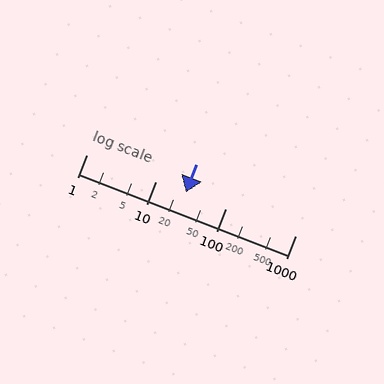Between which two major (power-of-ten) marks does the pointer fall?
The pointer is between 10 and 100.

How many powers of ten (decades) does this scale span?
The scale spans 3 decades, from 1 to 1000.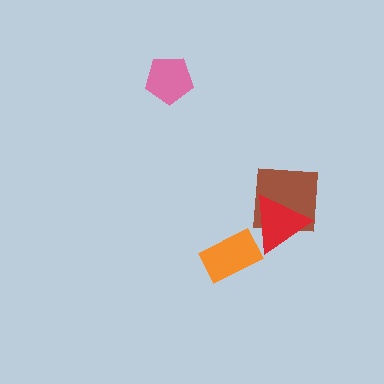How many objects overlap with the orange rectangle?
0 objects overlap with the orange rectangle.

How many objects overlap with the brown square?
1 object overlaps with the brown square.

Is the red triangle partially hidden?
No, no other shape covers it.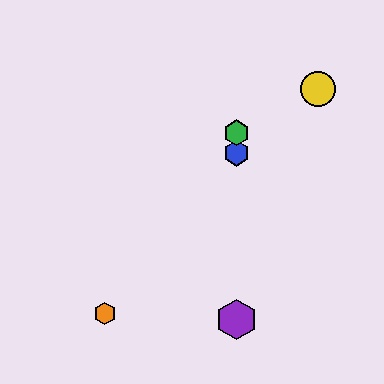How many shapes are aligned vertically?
4 shapes (the red circle, the blue hexagon, the green hexagon, the purple hexagon) are aligned vertically.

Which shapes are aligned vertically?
The red circle, the blue hexagon, the green hexagon, the purple hexagon are aligned vertically.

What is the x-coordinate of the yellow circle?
The yellow circle is at x≈318.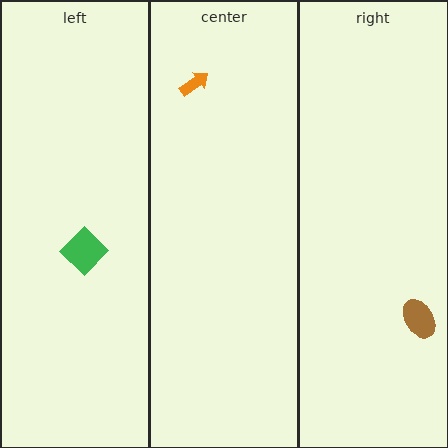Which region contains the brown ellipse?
The right region.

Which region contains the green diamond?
The left region.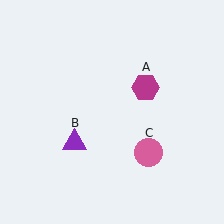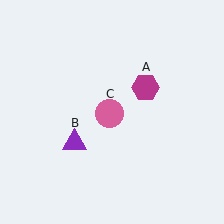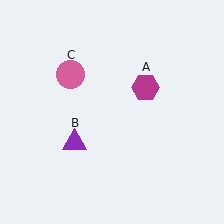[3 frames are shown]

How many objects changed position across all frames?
1 object changed position: pink circle (object C).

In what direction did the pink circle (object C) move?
The pink circle (object C) moved up and to the left.